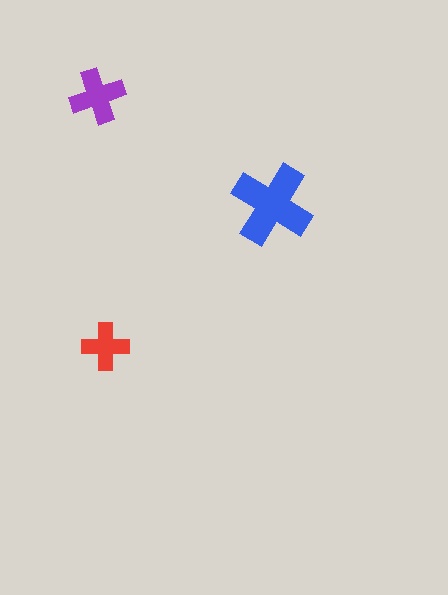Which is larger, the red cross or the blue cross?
The blue one.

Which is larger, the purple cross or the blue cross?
The blue one.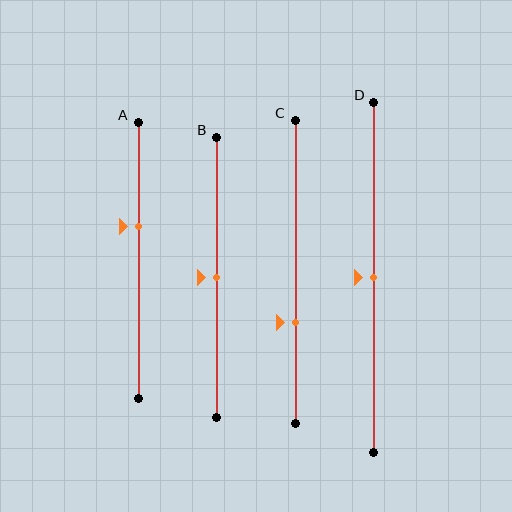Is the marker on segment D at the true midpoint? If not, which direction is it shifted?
Yes, the marker on segment D is at the true midpoint.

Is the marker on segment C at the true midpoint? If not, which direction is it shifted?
No, the marker on segment C is shifted downward by about 17% of the segment length.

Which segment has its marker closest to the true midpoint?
Segment B has its marker closest to the true midpoint.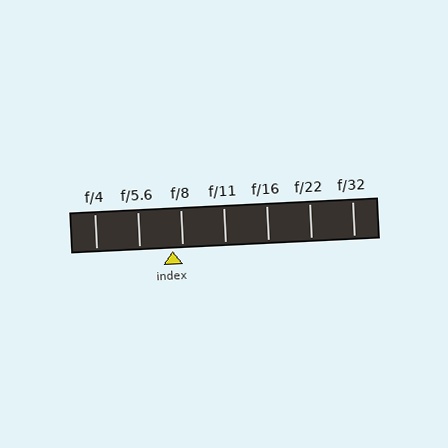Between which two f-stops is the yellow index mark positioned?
The index mark is between f/5.6 and f/8.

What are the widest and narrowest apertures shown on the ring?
The widest aperture shown is f/4 and the narrowest is f/32.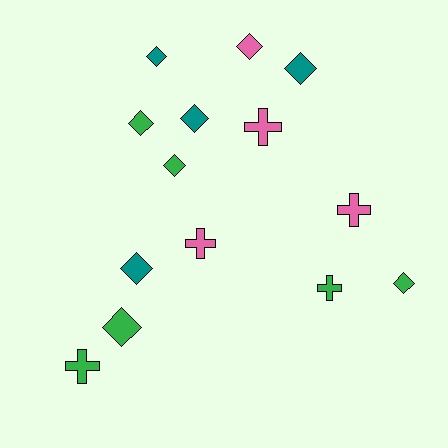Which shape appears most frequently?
Diamond, with 9 objects.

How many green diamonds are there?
There are 4 green diamonds.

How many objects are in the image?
There are 14 objects.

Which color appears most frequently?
Green, with 6 objects.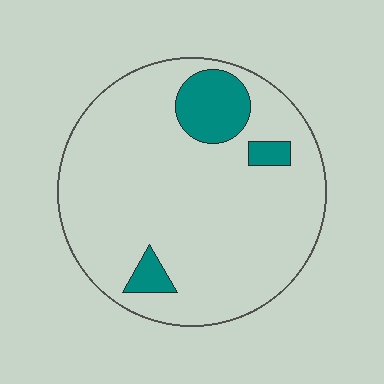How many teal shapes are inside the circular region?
3.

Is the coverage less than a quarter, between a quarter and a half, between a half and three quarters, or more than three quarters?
Less than a quarter.